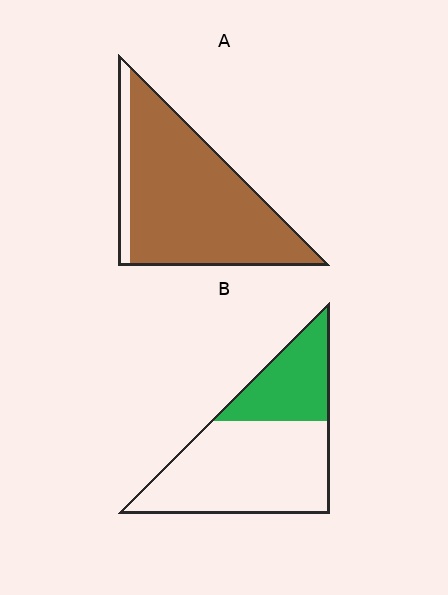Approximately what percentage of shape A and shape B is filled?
A is approximately 90% and B is approximately 30%.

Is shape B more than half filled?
No.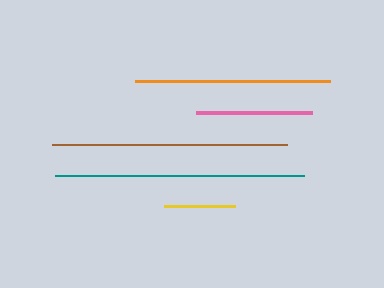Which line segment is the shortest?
The yellow line is the shortest at approximately 71 pixels.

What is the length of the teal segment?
The teal segment is approximately 249 pixels long.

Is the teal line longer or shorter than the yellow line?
The teal line is longer than the yellow line.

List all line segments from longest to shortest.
From longest to shortest: teal, brown, orange, pink, yellow.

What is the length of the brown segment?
The brown segment is approximately 235 pixels long.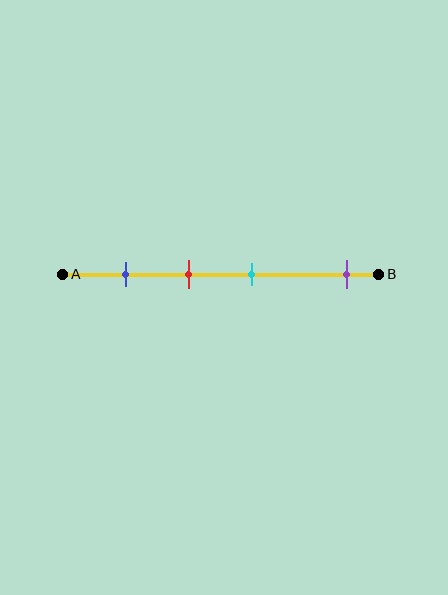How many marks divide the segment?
There are 4 marks dividing the segment.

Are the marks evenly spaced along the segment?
No, the marks are not evenly spaced.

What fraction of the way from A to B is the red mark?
The red mark is approximately 40% (0.4) of the way from A to B.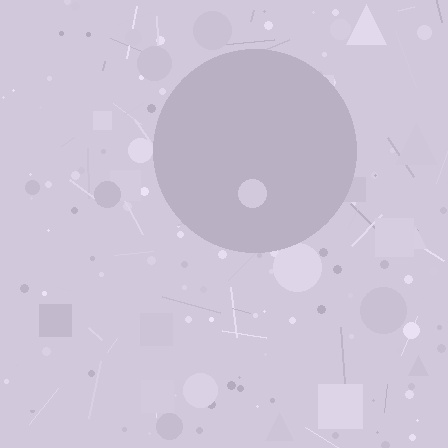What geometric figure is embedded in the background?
A circle is embedded in the background.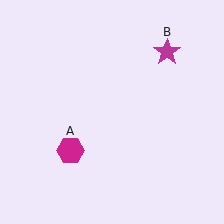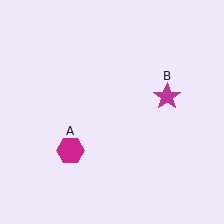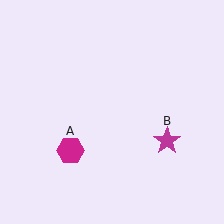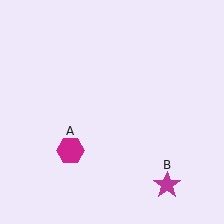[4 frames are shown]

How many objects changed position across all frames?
1 object changed position: magenta star (object B).